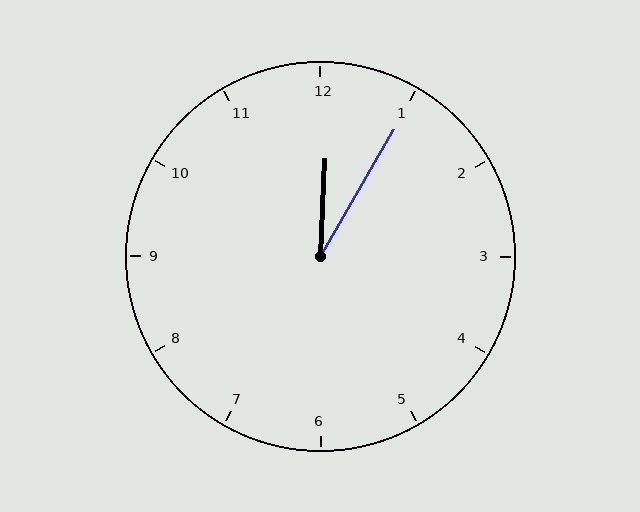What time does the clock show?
12:05.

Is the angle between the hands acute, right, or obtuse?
It is acute.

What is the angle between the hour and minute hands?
Approximately 28 degrees.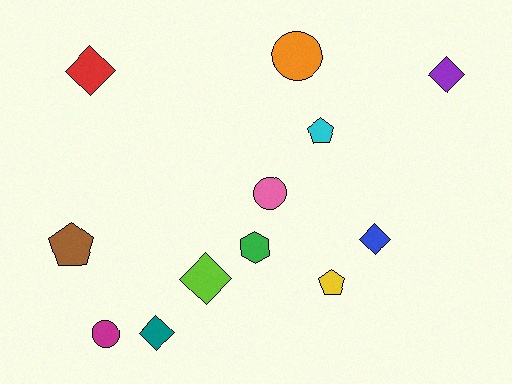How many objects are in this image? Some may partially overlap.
There are 12 objects.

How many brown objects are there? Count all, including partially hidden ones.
There is 1 brown object.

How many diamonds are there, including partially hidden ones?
There are 5 diamonds.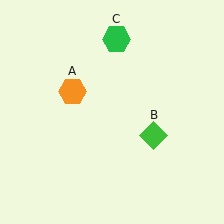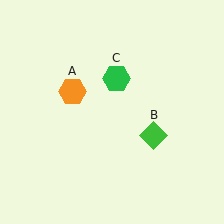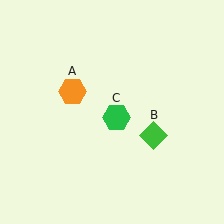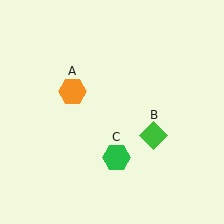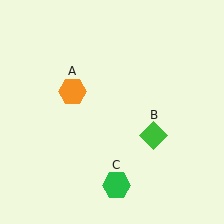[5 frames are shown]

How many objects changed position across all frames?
1 object changed position: green hexagon (object C).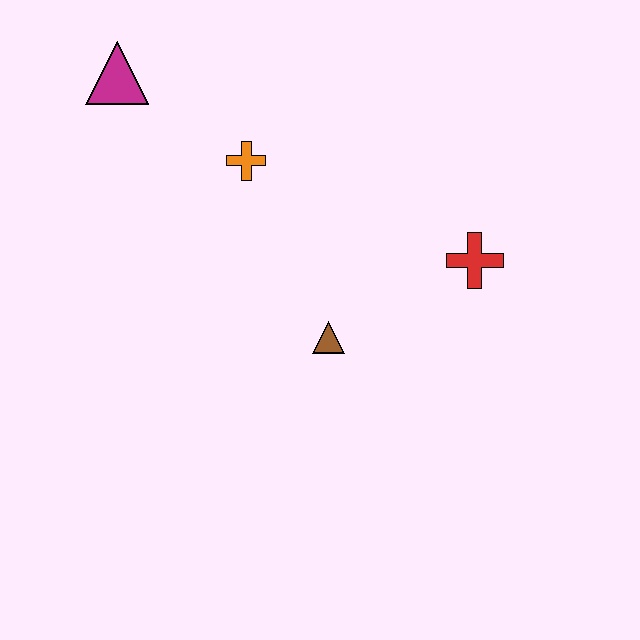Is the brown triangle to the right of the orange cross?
Yes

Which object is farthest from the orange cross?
The red cross is farthest from the orange cross.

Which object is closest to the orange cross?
The magenta triangle is closest to the orange cross.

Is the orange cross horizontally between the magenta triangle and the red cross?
Yes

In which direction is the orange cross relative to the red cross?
The orange cross is to the left of the red cross.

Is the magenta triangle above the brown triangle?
Yes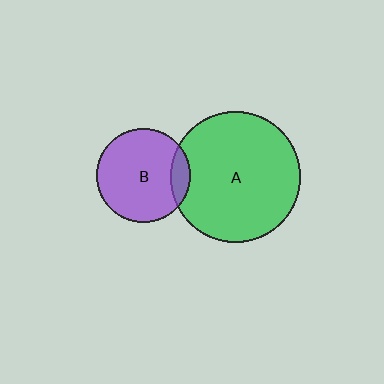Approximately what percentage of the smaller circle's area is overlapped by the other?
Approximately 15%.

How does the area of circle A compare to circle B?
Approximately 1.9 times.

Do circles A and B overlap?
Yes.